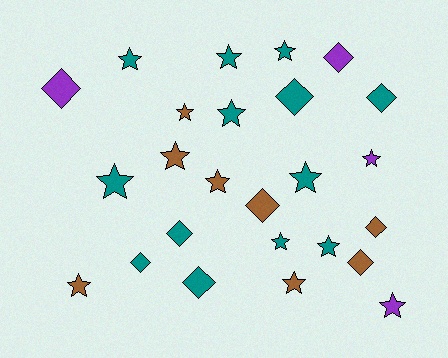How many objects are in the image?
There are 25 objects.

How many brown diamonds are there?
There are 3 brown diamonds.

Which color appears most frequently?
Teal, with 13 objects.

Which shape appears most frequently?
Star, with 15 objects.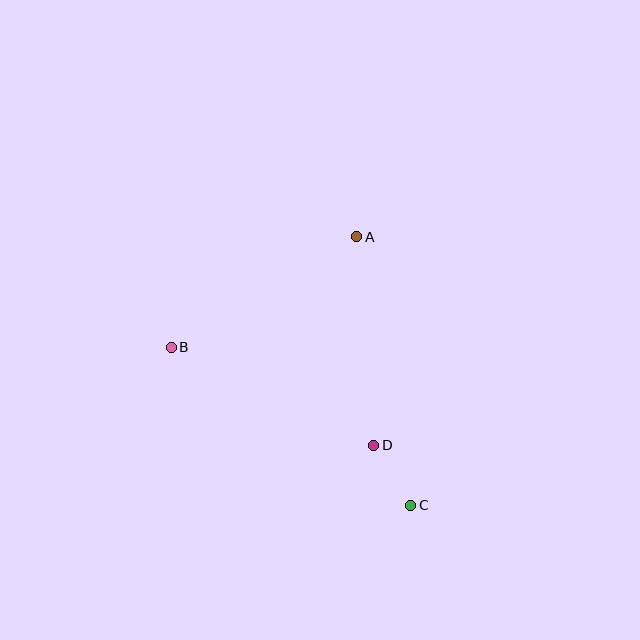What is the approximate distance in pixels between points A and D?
The distance between A and D is approximately 209 pixels.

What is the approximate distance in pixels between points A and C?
The distance between A and C is approximately 274 pixels.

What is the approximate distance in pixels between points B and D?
The distance between B and D is approximately 225 pixels.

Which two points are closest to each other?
Points C and D are closest to each other.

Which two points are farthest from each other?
Points B and C are farthest from each other.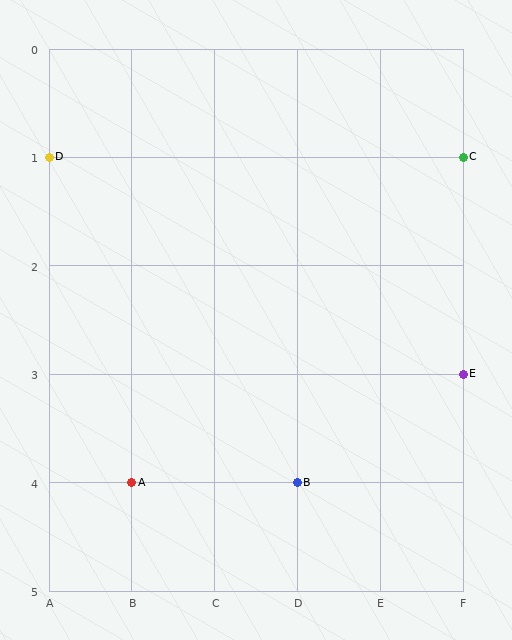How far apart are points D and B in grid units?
Points D and B are 3 columns and 3 rows apart (about 4.2 grid units diagonally).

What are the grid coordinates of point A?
Point A is at grid coordinates (B, 4).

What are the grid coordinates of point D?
Point D is at grid coordinates (A, 1).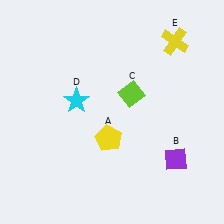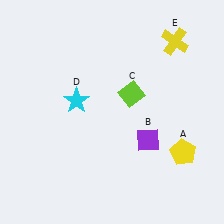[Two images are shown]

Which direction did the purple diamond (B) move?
The purple diamond (B) moved left.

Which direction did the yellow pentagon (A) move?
The yellow pentagon (A) moved right.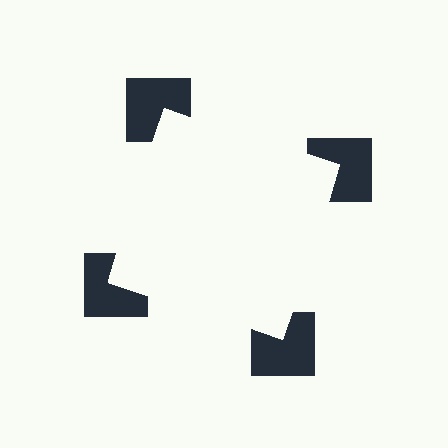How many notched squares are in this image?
There are 4 — one at each vertex of the illusory square.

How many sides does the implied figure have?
4 sides.